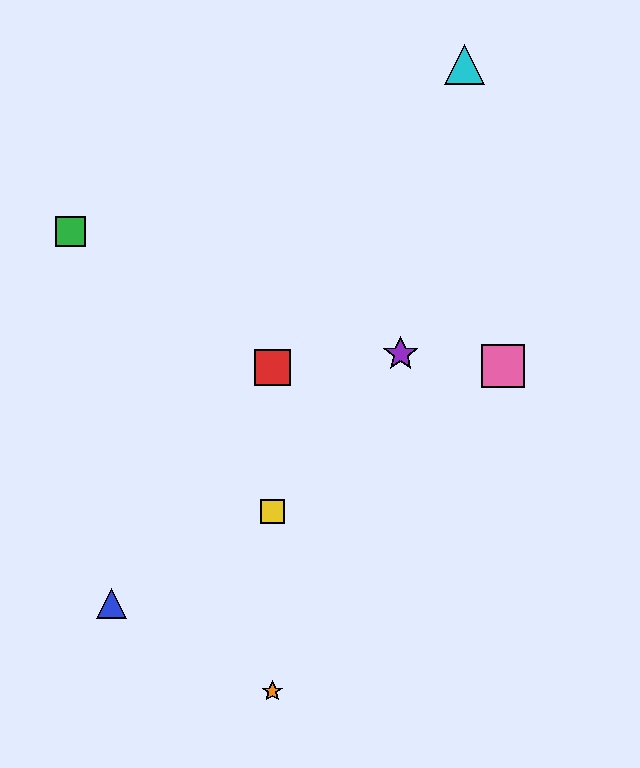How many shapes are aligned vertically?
3 shapes (the red square, the yellow square, the orange star) are aligned vertically.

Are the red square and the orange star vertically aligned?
Yes, both are at x≈272.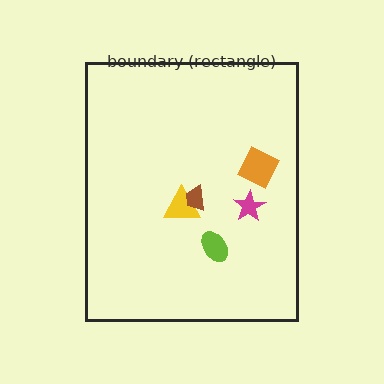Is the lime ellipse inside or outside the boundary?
Inside.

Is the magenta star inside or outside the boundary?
Inside.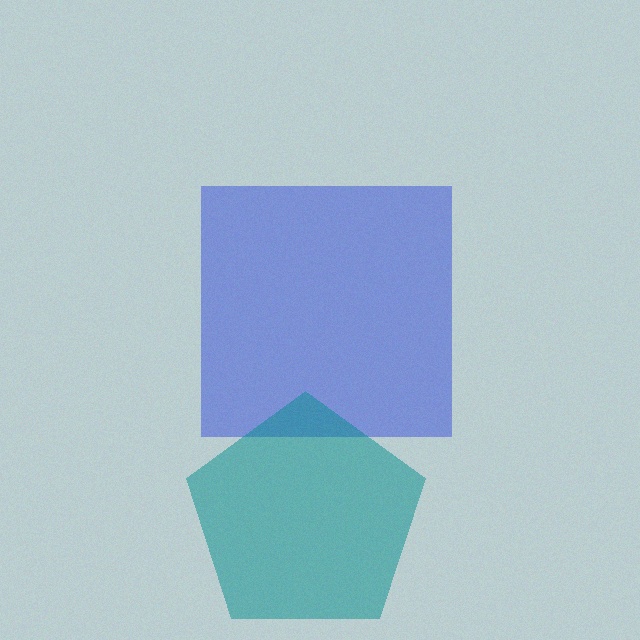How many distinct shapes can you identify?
There are 2 distinct shapes: a blue square, a teal pentagon.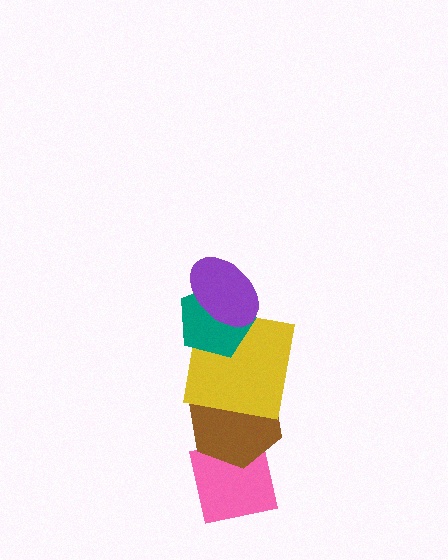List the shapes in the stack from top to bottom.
From top to bottom: the purple ellipse, the teal pentagon, the yellow square, the brown hexagon, the pink square.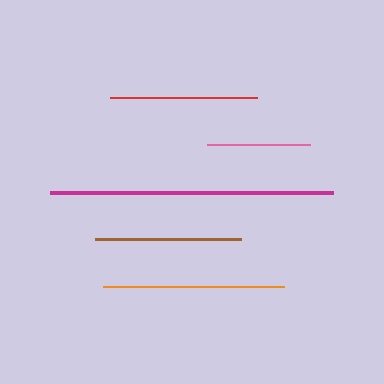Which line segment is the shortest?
The pink line is the shortest at approximately 104 pixels.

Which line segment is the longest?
The magenta line is the longest at approximately 283 pixels.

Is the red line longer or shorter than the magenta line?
The magenta line is longer than the red line.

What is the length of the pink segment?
The pink segment is approximately 104 pixels long.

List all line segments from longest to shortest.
From longest to shortest: magenta, orange, red, brown, pink.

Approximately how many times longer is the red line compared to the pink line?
The red line is approximately 1.4 times the length of the pink line.